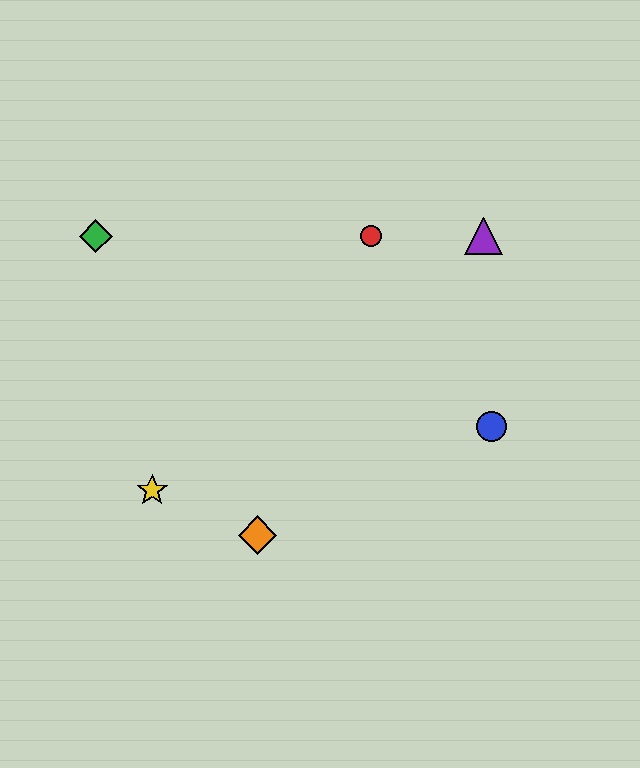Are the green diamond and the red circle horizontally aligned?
Yes, both are at y≈236.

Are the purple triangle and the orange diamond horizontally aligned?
No, the purple triangle is at y≈236 and the orange diamond is at y≈535.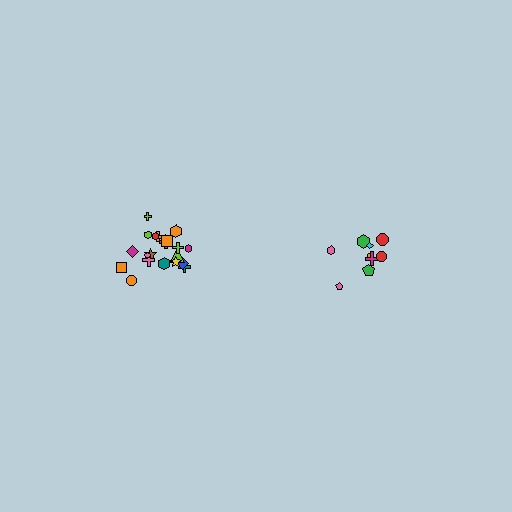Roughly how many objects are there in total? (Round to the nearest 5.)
Roughly 30 objects in total.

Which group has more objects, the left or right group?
The left group.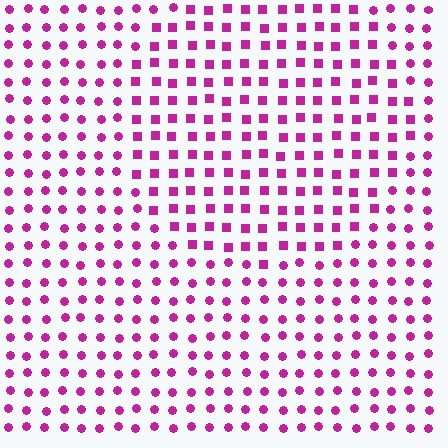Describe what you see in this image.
The image is filled with small magenta elements arranged in a uniform grid. A circle-shaped region contains squares, while the surrounding area contains circles. The boundary is defined purely by the change in element shape.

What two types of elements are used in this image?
The image uses squares inside the circle region and circles outside it.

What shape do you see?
I see a circle.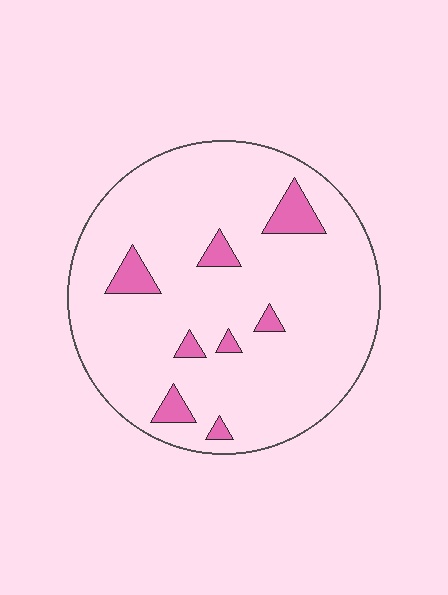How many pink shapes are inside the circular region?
8.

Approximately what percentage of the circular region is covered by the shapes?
Approximately 10%.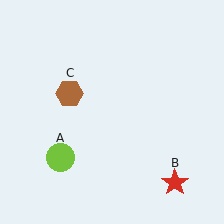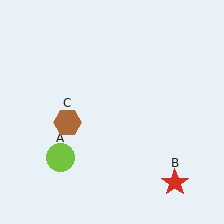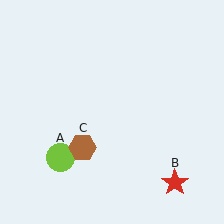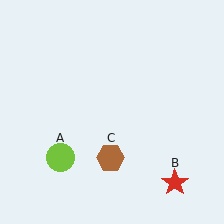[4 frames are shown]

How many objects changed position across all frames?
1 object changed position: brown hexagon (object C).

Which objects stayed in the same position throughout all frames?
Lime circle (object A) and red star (object B) remained stationary.